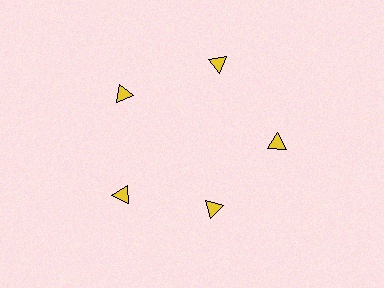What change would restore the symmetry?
The symmetry would be restored by moving it outward, back onto the ring so that all 5 triangles sit at equal angles and equal distance from the center.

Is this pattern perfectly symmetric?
No. The 5 yellow triangles are arranged in a ring, but one element near the 5 o'clock position is pulled inward toward the center, breaking the 5-fold rotational symmetry.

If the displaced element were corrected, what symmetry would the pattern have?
It would have 5-fold rotational symmetry — the pattern would map onto itself every 72 degrees.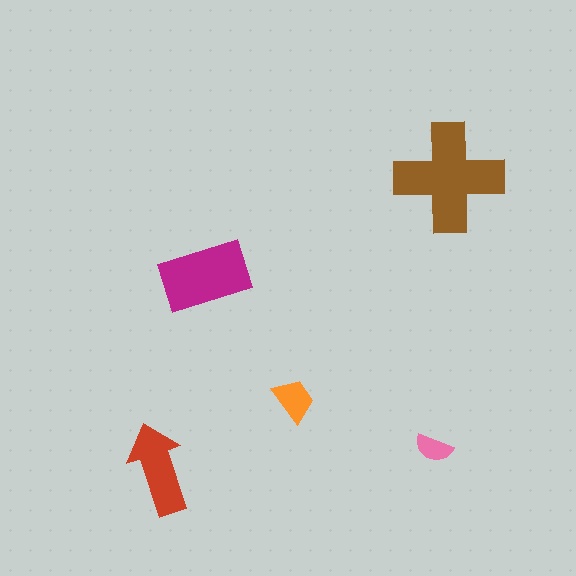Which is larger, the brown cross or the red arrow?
The brown cross.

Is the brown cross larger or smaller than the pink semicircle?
Larger.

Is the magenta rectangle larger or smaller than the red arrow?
Larger.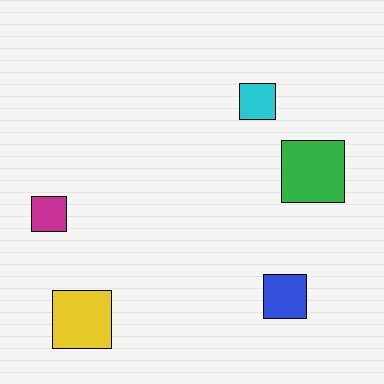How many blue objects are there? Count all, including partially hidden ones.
There is 1 blue object.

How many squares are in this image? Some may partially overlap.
There are 5 squares.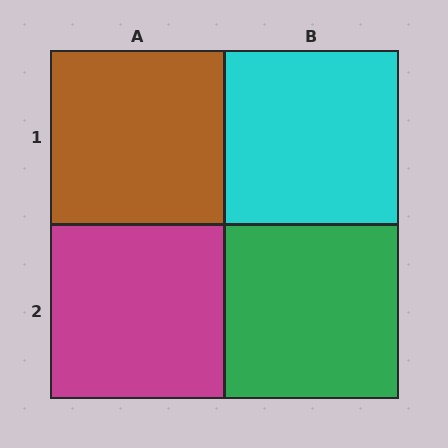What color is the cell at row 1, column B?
Cyan.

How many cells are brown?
1 cell is brown.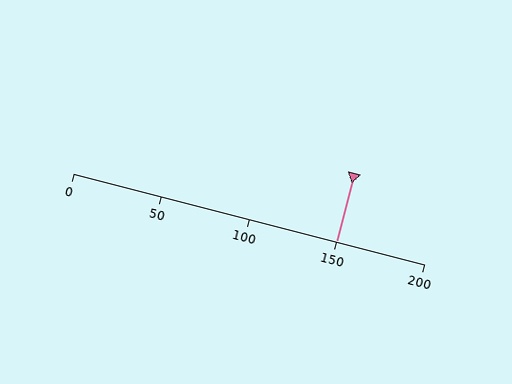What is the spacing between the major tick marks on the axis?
The major ticks are spaced 50 apart.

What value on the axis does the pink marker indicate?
The marker indicates approximately 150.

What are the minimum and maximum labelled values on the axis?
The axis runs from 0 to 200.